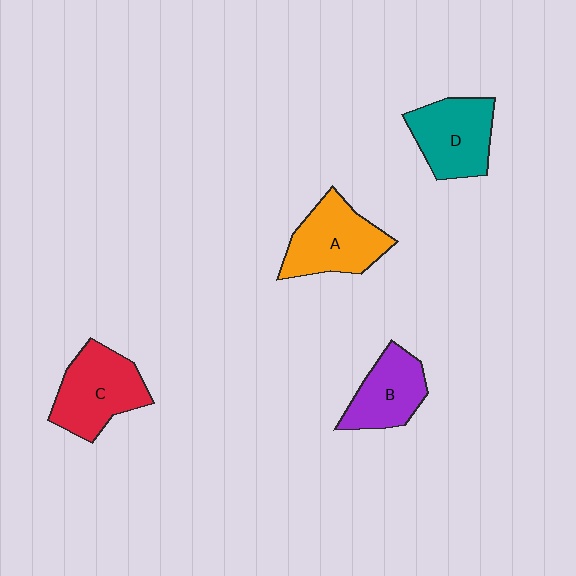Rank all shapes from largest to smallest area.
From largest to smallest: C (red), A (orange), D (teal), B (purple).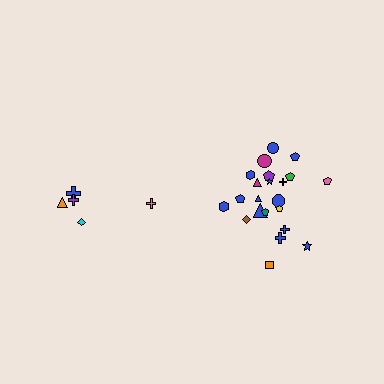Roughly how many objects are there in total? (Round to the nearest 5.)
Roughly 25 objects in total.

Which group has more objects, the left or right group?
The right group.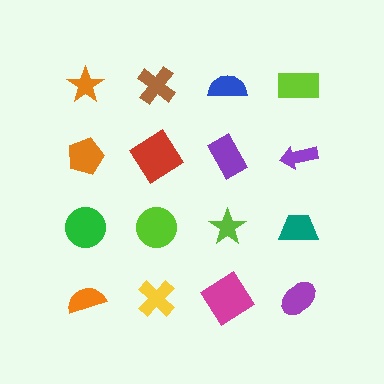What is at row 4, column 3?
A magenta diamond.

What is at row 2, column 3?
A purple rectangle.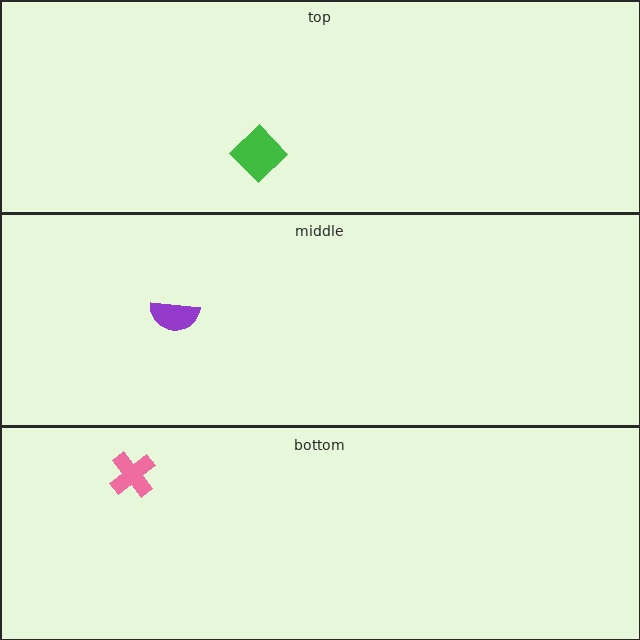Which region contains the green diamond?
The top region.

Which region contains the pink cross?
The bottom region.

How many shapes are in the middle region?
1.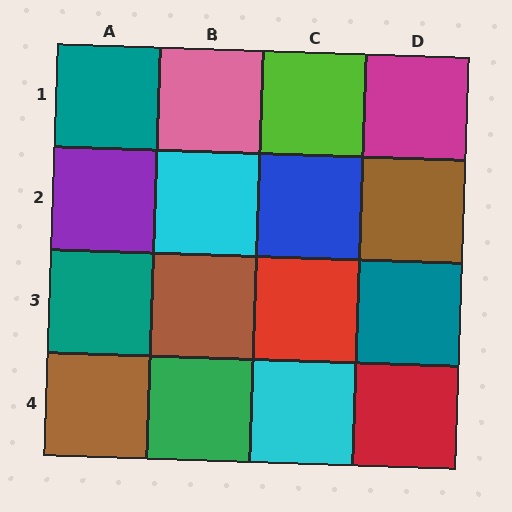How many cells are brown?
3 cells are brown.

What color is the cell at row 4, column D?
Red.